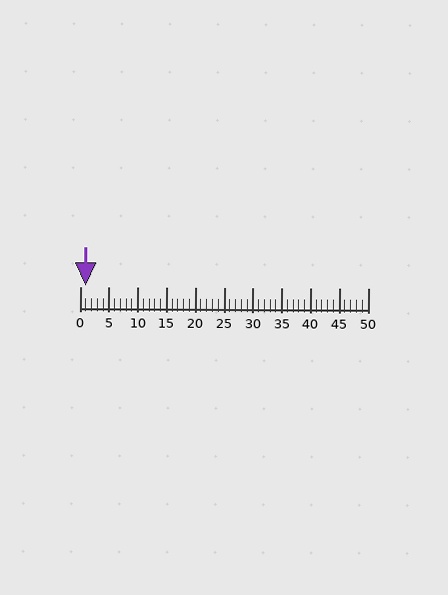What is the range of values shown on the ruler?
The ruler shows values from 0 to 50.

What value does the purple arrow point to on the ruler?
The purple arrow points to approximately 1.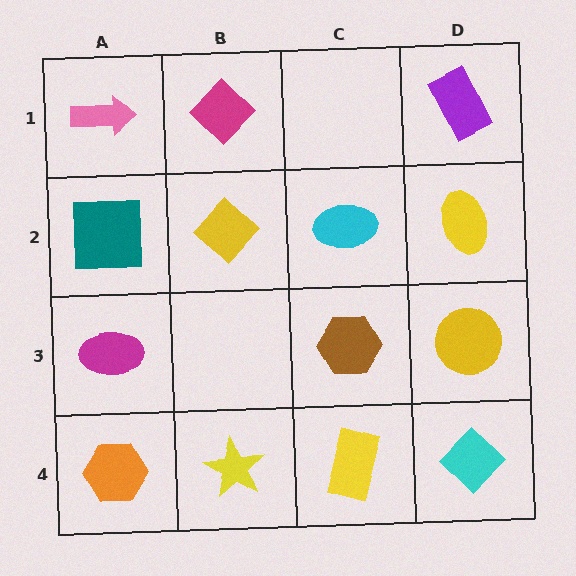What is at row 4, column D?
A cyan diamond.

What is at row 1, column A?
A pink arrow.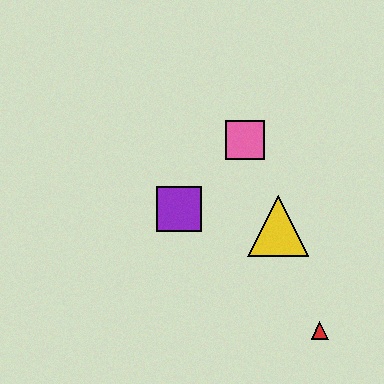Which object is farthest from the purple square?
The red triangle is farthest from the purple square.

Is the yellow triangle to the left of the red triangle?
Yes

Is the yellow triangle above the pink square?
No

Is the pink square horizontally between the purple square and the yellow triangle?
Yes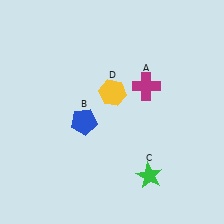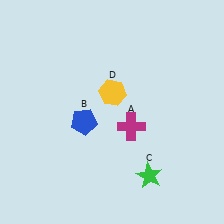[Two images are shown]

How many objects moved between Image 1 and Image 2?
1 object moved between the two images.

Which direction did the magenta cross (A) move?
The magenta cross (A) moved down.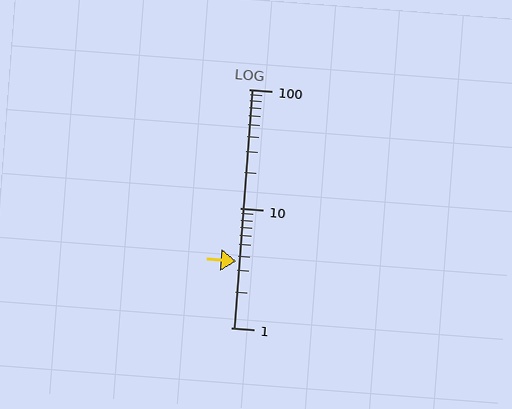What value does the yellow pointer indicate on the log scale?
The pointer indicates approximately 3.6.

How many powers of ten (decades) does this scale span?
The scale spans 2 decades, from 1 to 100.